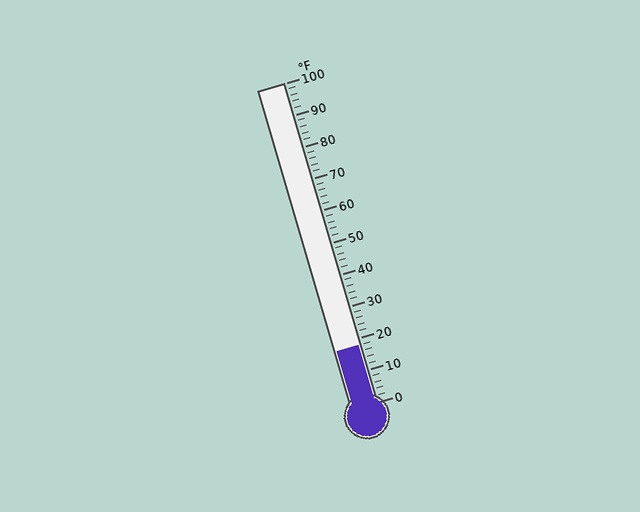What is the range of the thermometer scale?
The thermometer scale ranges from 0°F to 100°F.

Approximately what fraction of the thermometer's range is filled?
The thermometer is filled to approximately 20% of its range.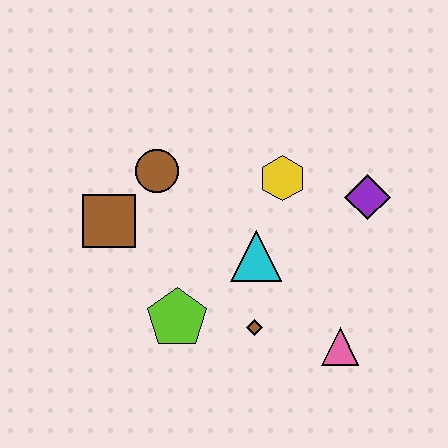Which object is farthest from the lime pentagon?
The purple diamond is farthest from the lime pentagon.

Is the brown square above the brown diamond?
Yes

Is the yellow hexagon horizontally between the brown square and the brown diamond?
No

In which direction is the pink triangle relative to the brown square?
The pink triangle is to the right of the brown square.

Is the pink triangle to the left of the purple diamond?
Yes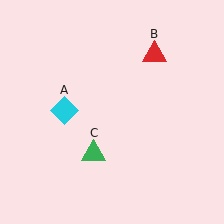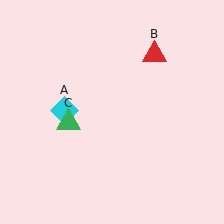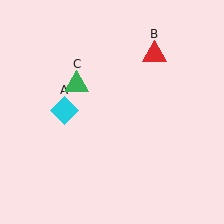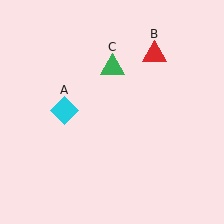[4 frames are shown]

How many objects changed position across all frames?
1 object changed position: green triangle (object C).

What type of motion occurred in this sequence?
The green triangle (object C) rotated clockwise around the center of the scene.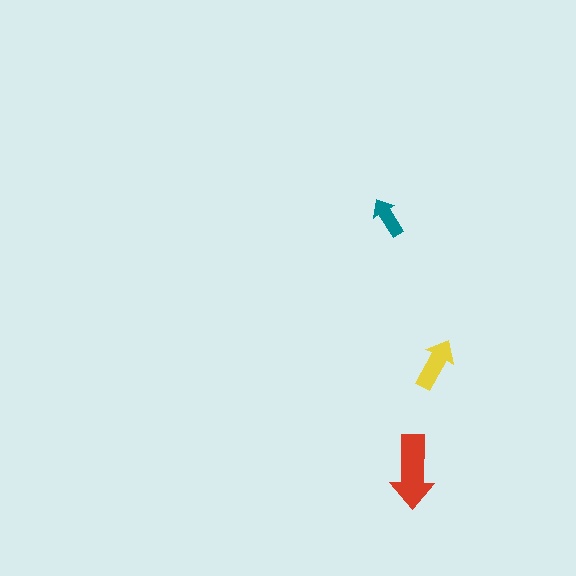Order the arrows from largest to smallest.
the red one, the yellow one, the teal one.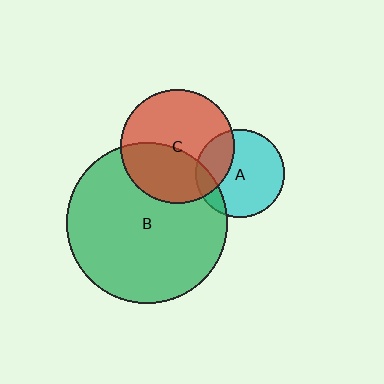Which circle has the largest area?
Circle B (green).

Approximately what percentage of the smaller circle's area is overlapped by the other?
Approximately 40%.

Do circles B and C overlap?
Yes.